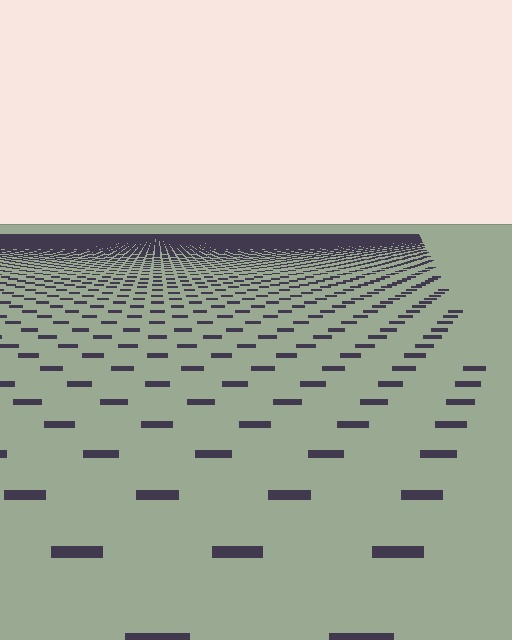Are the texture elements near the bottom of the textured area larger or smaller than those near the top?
Larger. Near the bottom, elements are closer to the viewer and appear at a bigger on-screen size.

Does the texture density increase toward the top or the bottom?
Density increases toward the top.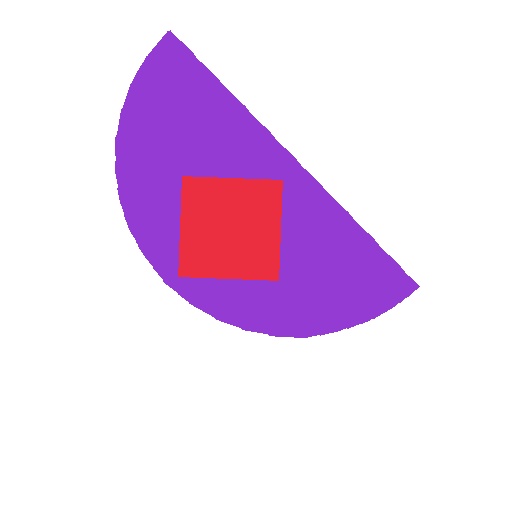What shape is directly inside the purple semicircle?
The red square.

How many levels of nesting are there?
2.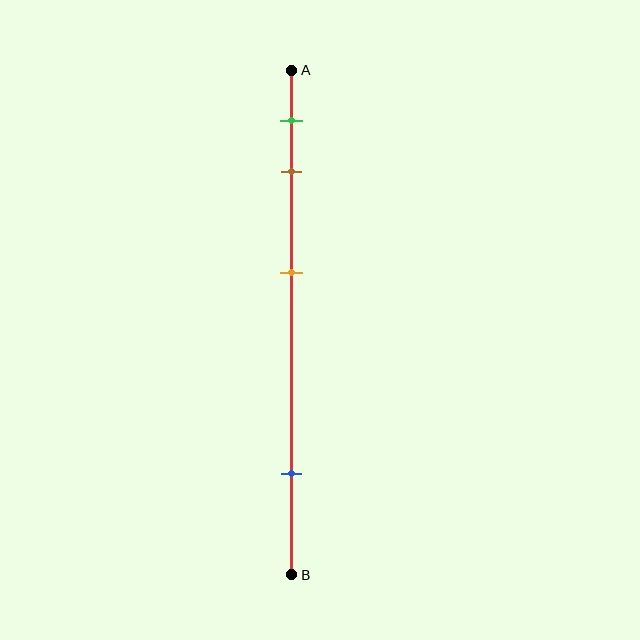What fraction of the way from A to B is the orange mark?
The orange mark is approximately 40% (0.4) of the way from A to B.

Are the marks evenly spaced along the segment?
No, the marks are not evenly spaced.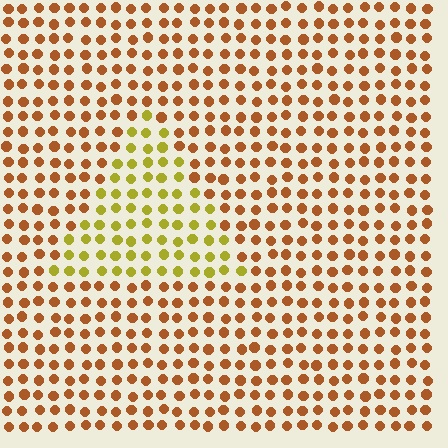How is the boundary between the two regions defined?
The boundary is defined purely by a slight shift in hue (about 40 degrees). Spacing, size, and orientation are identical on both sides.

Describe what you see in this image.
The image is filled with small brown elements in a uniform arrangement. A triangle-shaped region is visible where the elements are tinted to a slightly different hue, forming a subtle color boundary.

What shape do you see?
I see a triangle.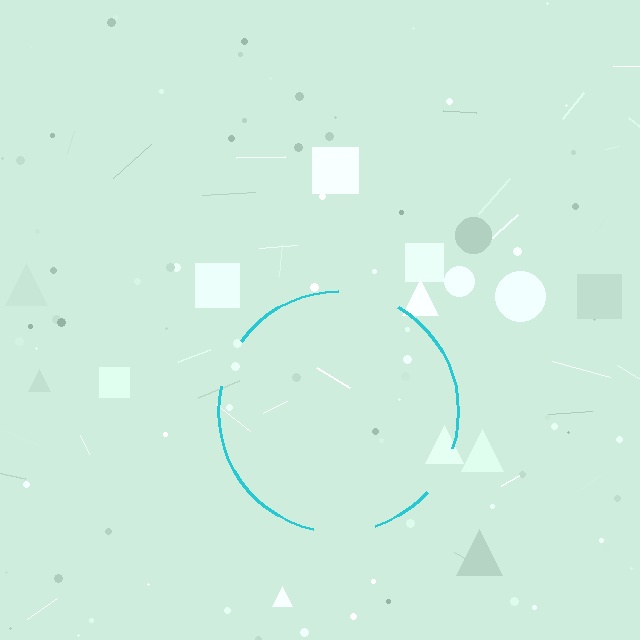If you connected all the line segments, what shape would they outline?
They would outline a circle.